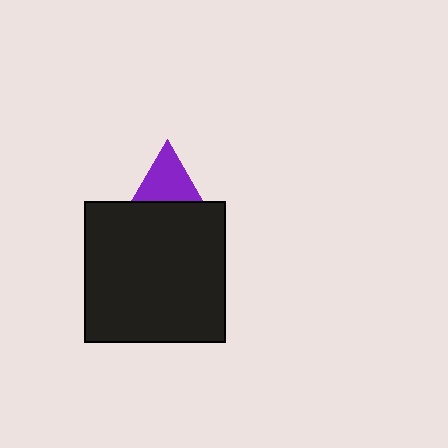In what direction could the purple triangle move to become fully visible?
The purple triangle could move up. That would shift it out from behind the black square entirely.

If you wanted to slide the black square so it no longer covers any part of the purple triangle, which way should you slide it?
Slide it down — that is the most direct way to separate the two shapes.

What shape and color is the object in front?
The object in front is a black square.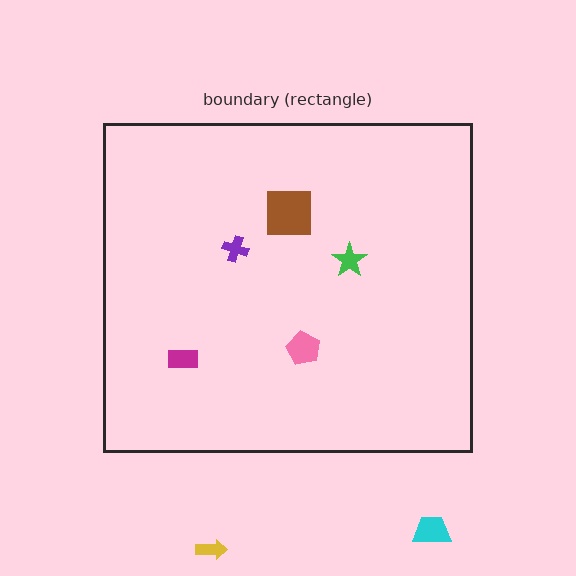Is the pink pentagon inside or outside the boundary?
Inside.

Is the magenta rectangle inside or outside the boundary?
Inside.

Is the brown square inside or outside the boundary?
Inside.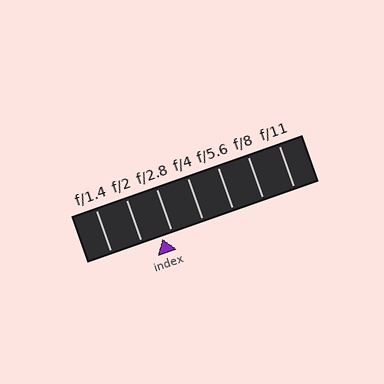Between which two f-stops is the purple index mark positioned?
The index mark is between f/2 and f/2.8.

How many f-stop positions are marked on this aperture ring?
There are 7 f-stop positions marked.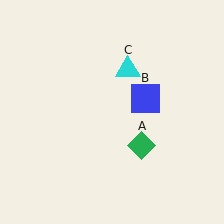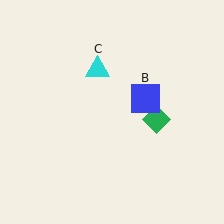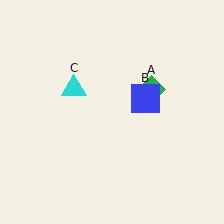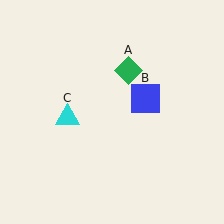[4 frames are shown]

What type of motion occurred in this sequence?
The green diamond (object A), cyan triangle (object C) rotated counterclockwise around the center of the scene.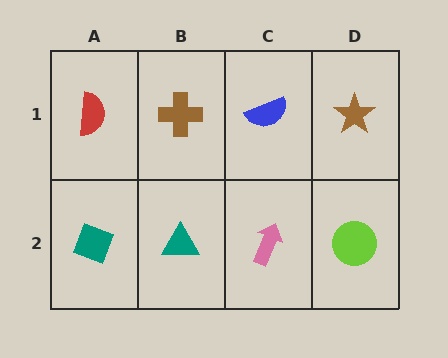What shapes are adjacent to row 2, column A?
A red semicircle (row 1, column A), a teal triangle (row 2, column B).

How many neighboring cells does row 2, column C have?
3.